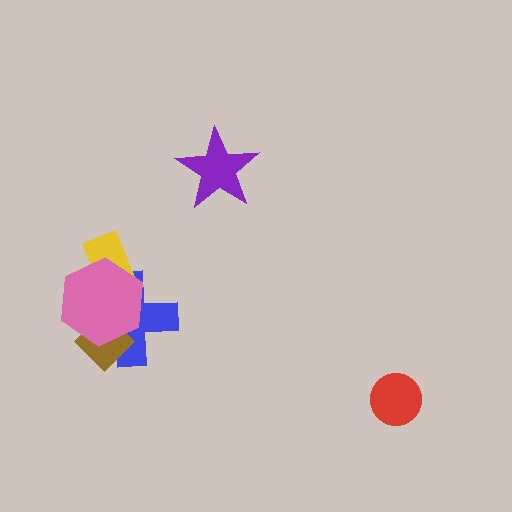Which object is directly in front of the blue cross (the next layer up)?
The brown diamond is directly in front of the blue cross.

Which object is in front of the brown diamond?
The pink hexagon is in front of the brown diamond.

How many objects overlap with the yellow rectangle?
2 objects overlap with the yellow rectangle.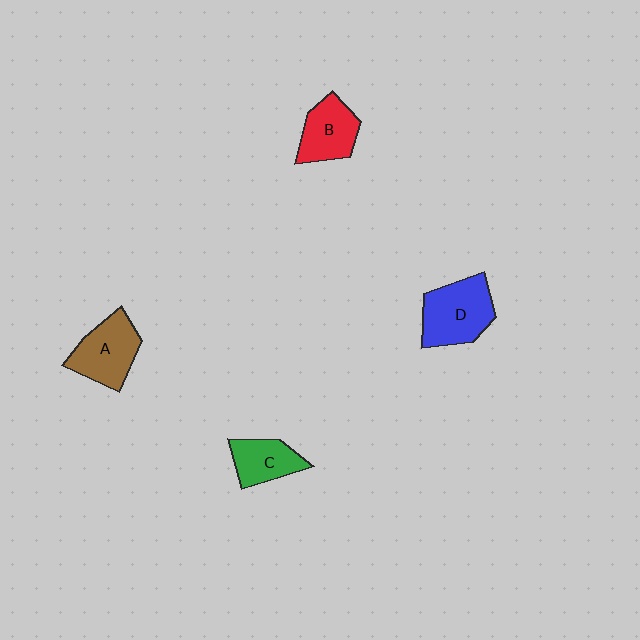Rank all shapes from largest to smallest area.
From largest to smallest: D (blue), A (brown), B (red), C (green).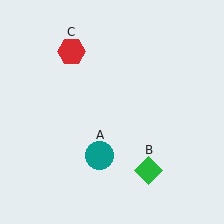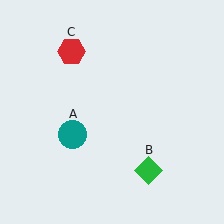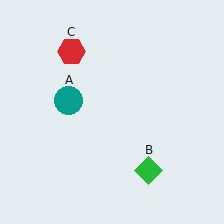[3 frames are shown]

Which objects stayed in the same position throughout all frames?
Green diamond (object B) and red hexagon (object C) remained stationary.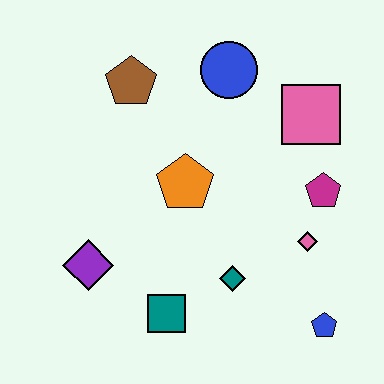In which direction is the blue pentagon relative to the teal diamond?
The blue pentagon is to the right of the teal diamond.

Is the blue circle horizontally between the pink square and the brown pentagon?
Yes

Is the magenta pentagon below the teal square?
No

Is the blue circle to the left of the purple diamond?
No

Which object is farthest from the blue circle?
The blue pentagon is farthest from the blue circle.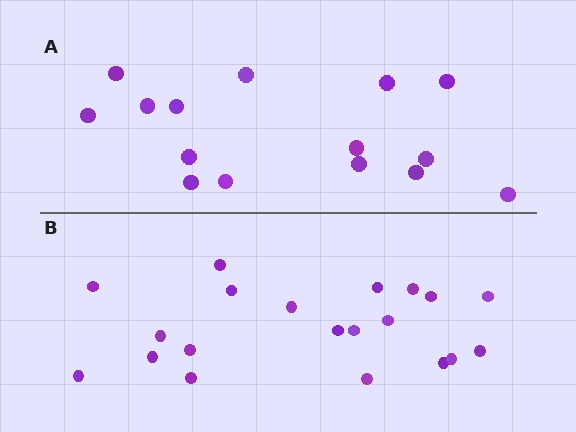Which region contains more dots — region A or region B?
Region B (the bottom region) has more dots.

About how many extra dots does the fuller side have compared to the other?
Region B has about 5 more dots than region A.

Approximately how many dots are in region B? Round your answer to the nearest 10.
About 20 dots.